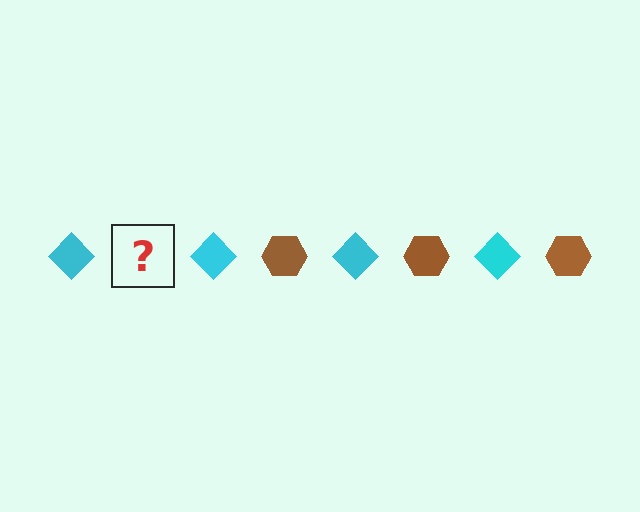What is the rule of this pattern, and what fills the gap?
The rule is that the pattern alternates between cyan diamond and brown hexagon. The gap should be filled with a brown hexagon.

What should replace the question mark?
The question mark should be replaced with a brown hexagon.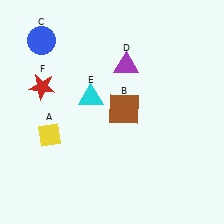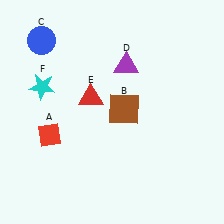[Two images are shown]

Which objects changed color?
A changed from yellow to red. E changed from cyan to red. F changed from red to cyan.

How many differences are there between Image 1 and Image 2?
There are 3 differences between the two images.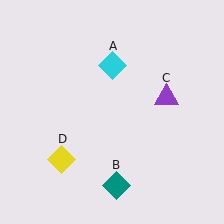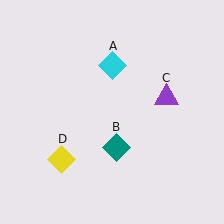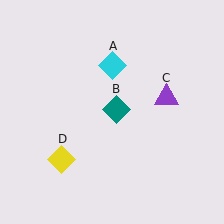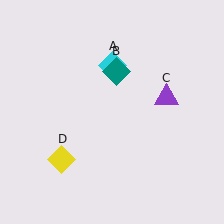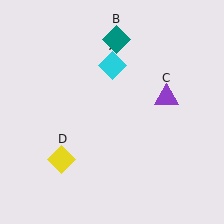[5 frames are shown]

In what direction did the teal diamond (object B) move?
The teal diamond (object B) moved up.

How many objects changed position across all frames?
1 object changed position: teal diamond (object B).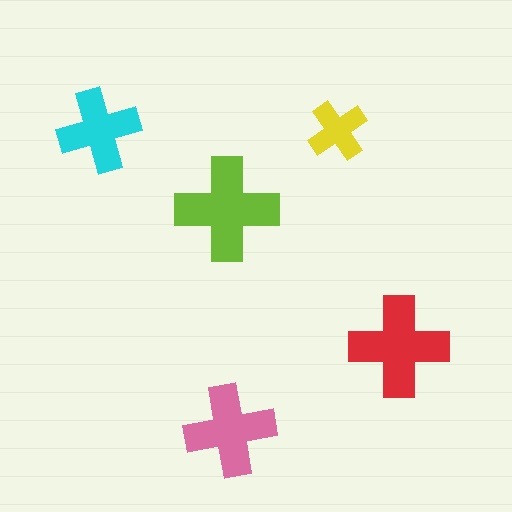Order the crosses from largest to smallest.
the lime one, the red one, the pink one, the cyan one, the yellow one.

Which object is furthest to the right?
The red cross is rightmost.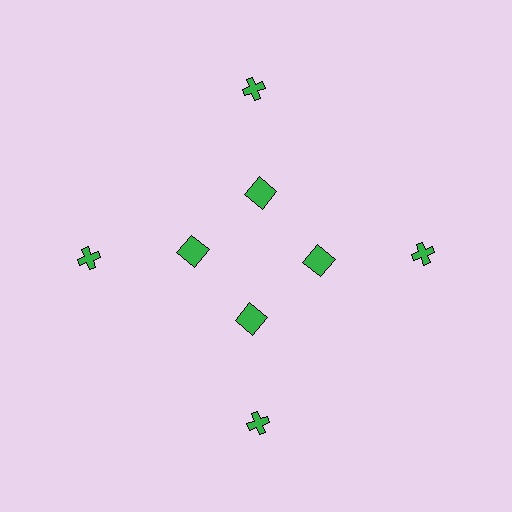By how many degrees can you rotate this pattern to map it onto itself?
The pattern maps onto itself every 90 degrees of rotation.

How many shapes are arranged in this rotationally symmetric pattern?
There are 8 shapes, arranged in 4 groups of 2.